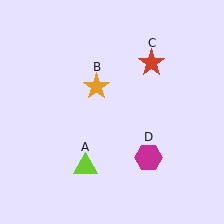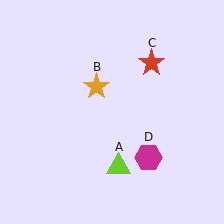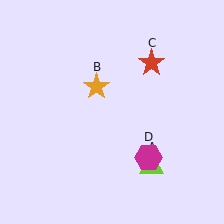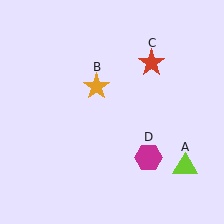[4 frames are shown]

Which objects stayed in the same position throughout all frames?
Orange star (object B) and red star (object C) and magenta hexagon (object D) remained stationary.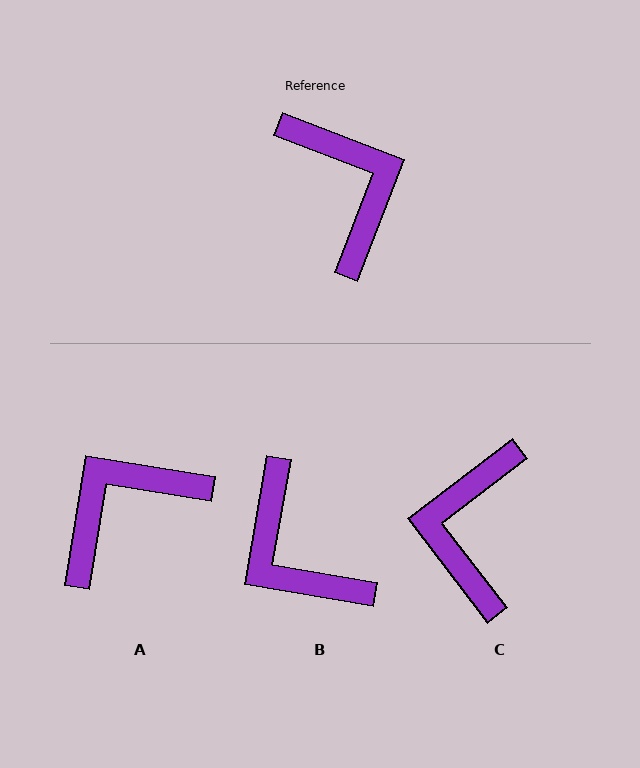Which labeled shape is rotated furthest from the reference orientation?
B, about 169 degrees away.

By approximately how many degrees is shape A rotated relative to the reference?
Approximately 102 degrees counter-clockwise.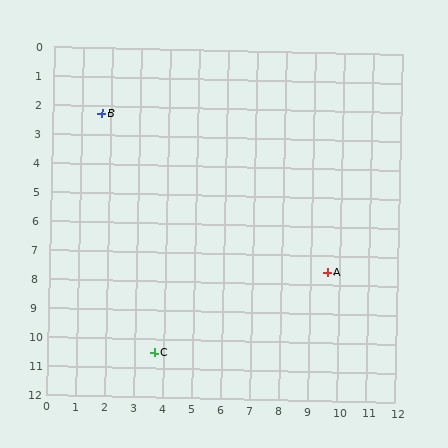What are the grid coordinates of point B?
Point B is at approximately (1.7, 2.3).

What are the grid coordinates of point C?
Point C is at approximately (3.7, 10.5).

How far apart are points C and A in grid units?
Points C and A are about 6.6 grid units apart.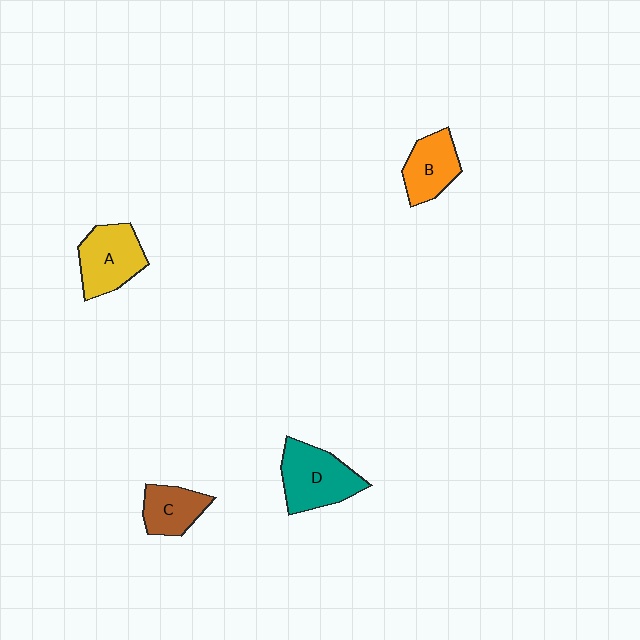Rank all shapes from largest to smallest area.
From largest to smallest: D (teal), A (yellow), B (orange), C (brown).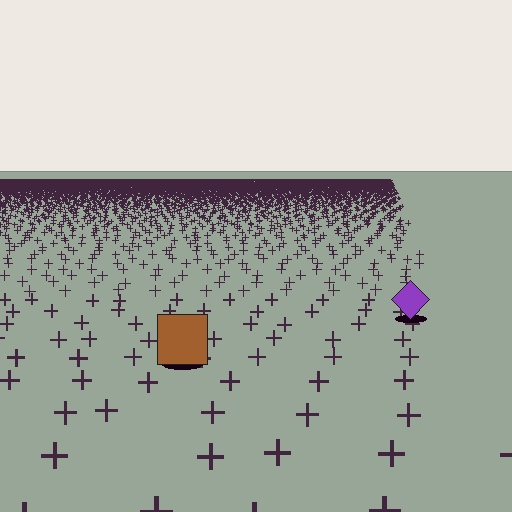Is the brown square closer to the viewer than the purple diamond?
Yes. The brown square is closer — you can tell from the texture gradient: the ground texture is coarser near it.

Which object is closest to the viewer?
The brown square is closest. The texture marks near it are larger and more spread out.